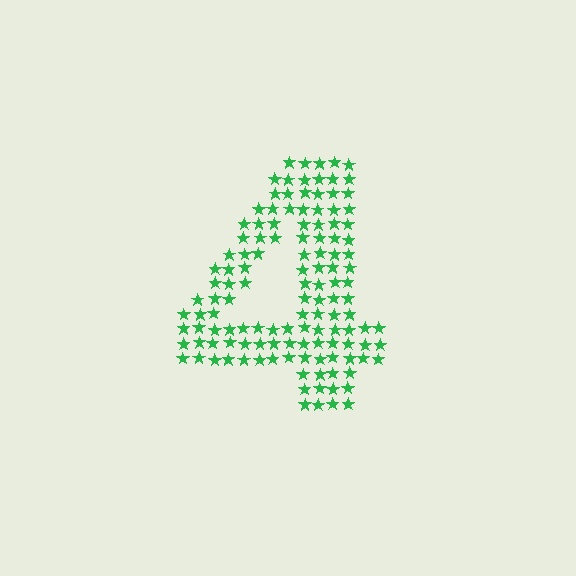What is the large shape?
The large shape is the digit 4.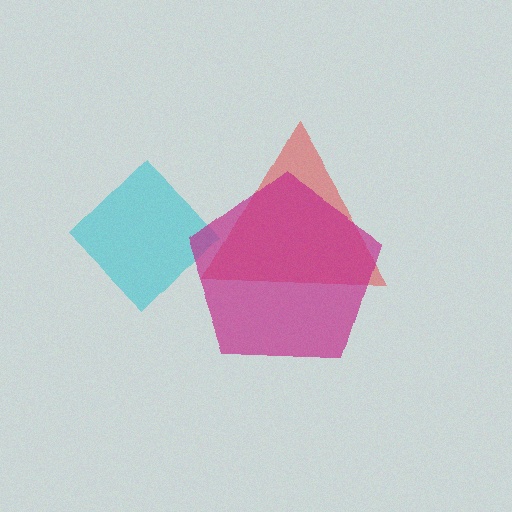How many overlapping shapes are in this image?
There are 3 overlapping shapes in the image.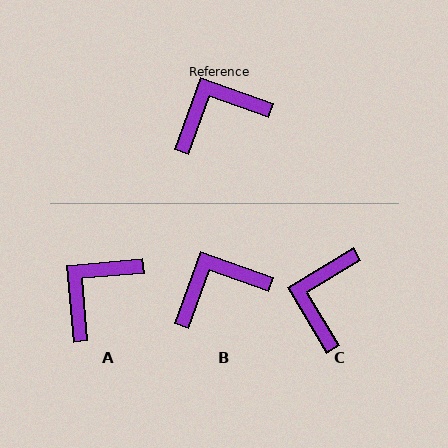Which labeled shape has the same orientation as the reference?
B.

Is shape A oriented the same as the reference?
No, it is off by about 25 degrees.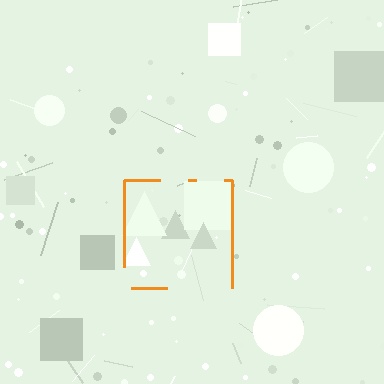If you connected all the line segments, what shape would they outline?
They would outline a square.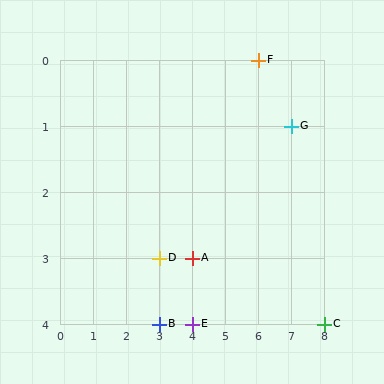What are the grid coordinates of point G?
Point G is at grid coordinates (7, 1).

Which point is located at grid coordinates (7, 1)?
Point G is at (7, 1).